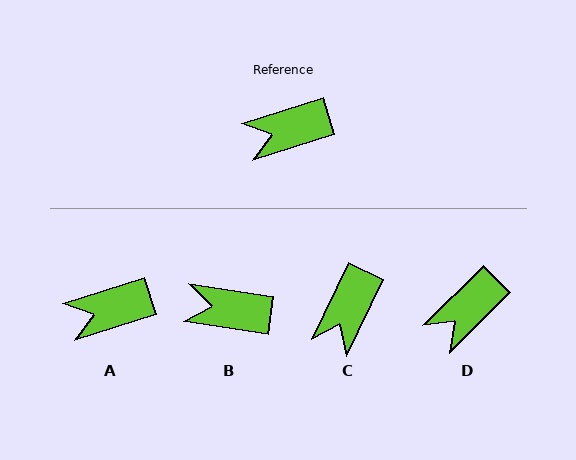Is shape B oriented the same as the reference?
No, it is off by about 26 degrees.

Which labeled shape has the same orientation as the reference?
A.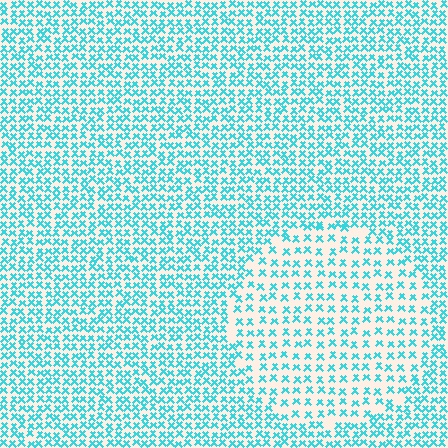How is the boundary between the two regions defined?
The boundary is defined by a change in element density (approximately 1.8x ratio). All elements are the same color, size, and shape.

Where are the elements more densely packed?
The elements are more densely packed outside the circle boundary.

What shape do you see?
I see a circle.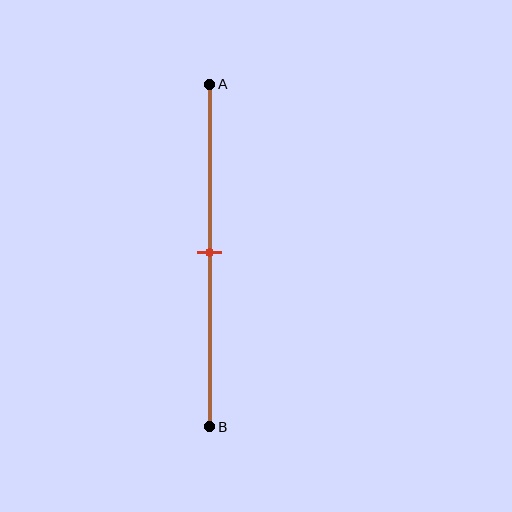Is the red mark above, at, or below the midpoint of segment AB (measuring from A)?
The red mark is approximately at the midpoint of segment AB.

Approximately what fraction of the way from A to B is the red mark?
The red mark is approximately 50% of the way from A to B.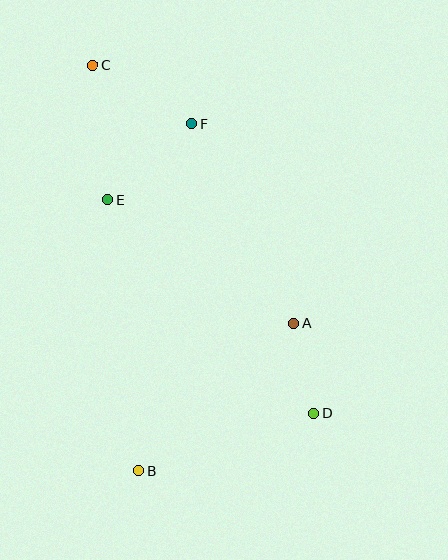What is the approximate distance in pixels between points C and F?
The distance between C and F is approximately 115 pixels.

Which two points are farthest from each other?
Points C and D are farthest from each other.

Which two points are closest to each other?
Points A and D are closest to each other.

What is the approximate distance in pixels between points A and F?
The distance between A and F is approximately 224 pixels.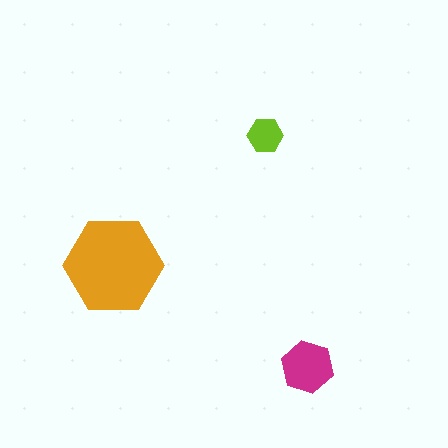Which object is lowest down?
The magenta hexagon is bottommost.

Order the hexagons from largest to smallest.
the orange one, the magenta one, the lime one.